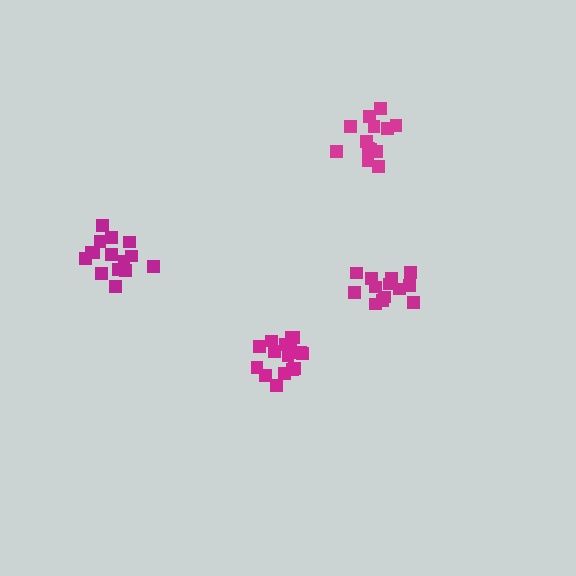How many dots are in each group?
Group 1: 17 dots, Group 2: 13 dots, Group 3: 13 dots, Group 4: 17 dots (60 total).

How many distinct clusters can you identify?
There are 4 distinct clusters.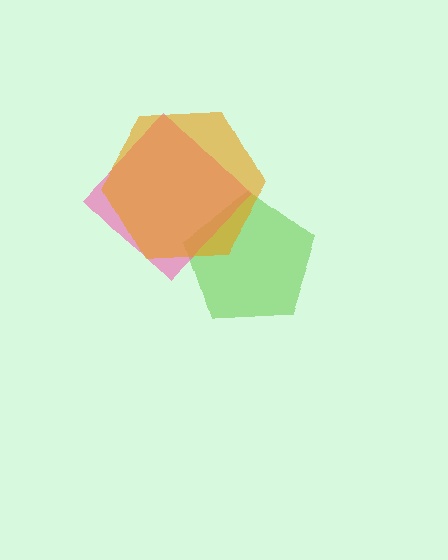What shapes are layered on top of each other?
The layered shapes are: a lime pentagon, a pink diamond, an orange hexagon.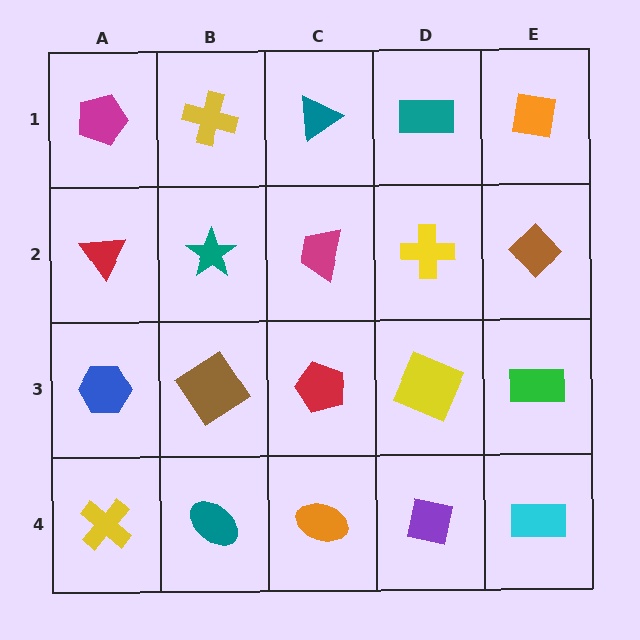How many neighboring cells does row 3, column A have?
3.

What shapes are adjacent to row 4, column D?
A yellow square (row 3, column D), an orange ellipse (row 4, column C), a cyan rectangle (row 4, column E).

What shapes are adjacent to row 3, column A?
A red triangle (row 2, column A), a yellow cross (row 4, column A), a brown diamond (row 3, column B).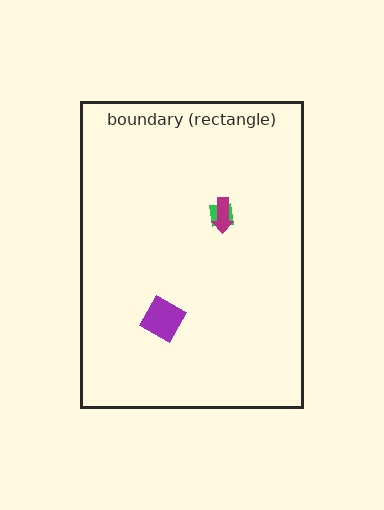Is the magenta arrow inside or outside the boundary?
Inside.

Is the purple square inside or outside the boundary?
Inside.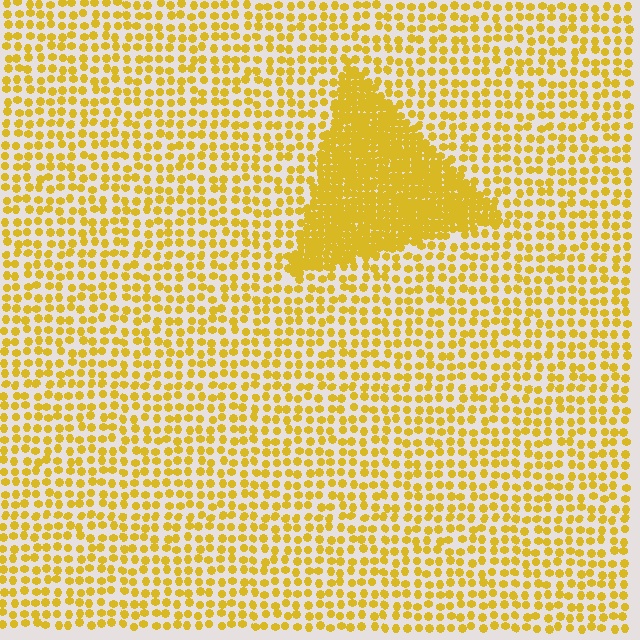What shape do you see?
I see a triangle.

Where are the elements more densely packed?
The elements are more densely packed inside the triangle boundary.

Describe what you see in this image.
The image contains small yellow elements arranged at two different densities. A triangle-shaped region is visible where the elements are more densely packed than the surrounding area.